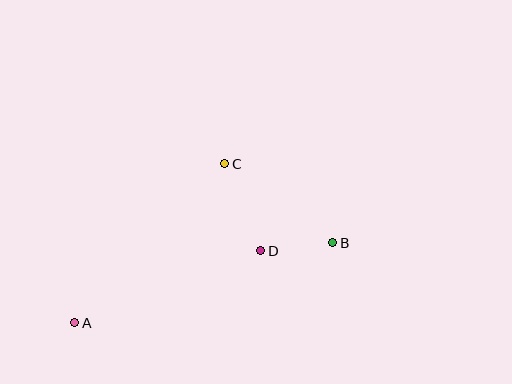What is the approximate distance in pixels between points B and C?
The distance between B and C is approximately 134 pixels.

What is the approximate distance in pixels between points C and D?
The distance between C and D is approximately 94 pixels.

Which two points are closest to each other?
Points B and D are closest to each other.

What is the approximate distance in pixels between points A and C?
The distance between A and C is approximately 218 pixels.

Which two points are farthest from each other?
Points A and B are farthest from each other.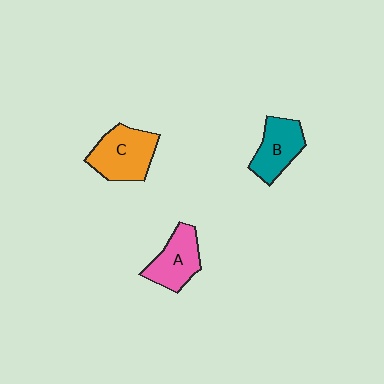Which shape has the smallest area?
Shape B (teal).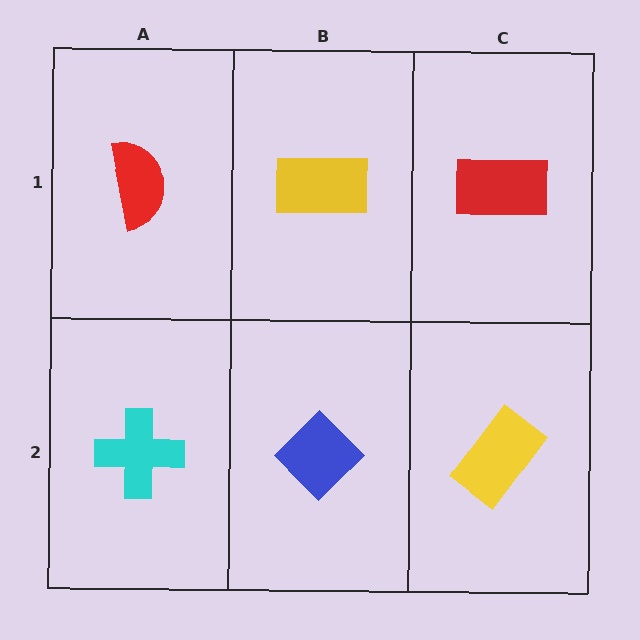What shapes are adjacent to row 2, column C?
A red rectangle (row 1, column C), a blue diamond (row 2, column B).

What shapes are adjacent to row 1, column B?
A blue diamond (row 2, column B), a red semicircle (row 1, column A), a red rectangle (row 1, column C).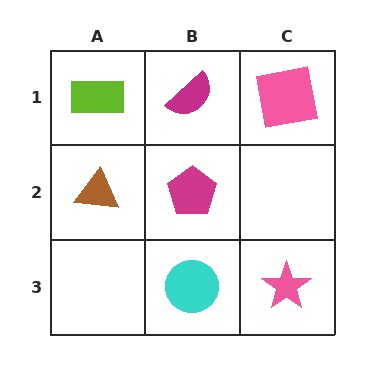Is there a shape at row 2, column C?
No, that cell is empty.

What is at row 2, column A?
A brown triangle.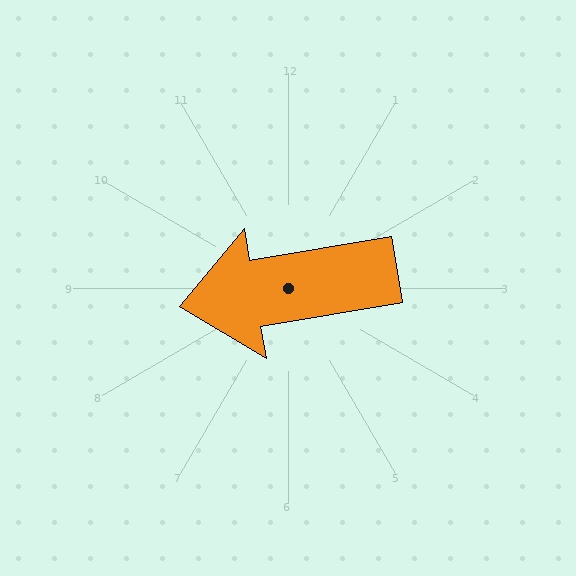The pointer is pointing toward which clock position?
Roughly 9 o'clock.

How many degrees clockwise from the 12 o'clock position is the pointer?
Approximately 260 degrees.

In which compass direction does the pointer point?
West.